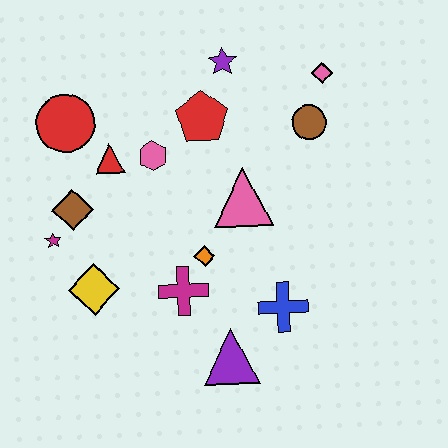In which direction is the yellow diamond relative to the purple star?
The yellow diamond is below the purple star.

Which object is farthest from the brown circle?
The magenta star is farthest from the brown circle.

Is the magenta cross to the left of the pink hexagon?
No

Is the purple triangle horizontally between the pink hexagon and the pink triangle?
Yes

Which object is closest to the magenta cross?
The orange diamond is closest to the magenta cross.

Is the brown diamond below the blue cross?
No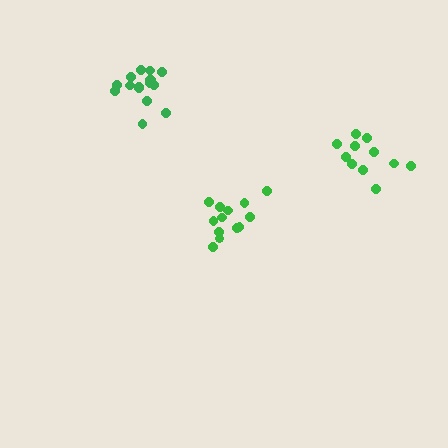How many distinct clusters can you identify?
There are 3 distinct clusters.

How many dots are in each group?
Group 1: 11 dots, Group 2: 16 dots, Group 3: 13 dots (40 total).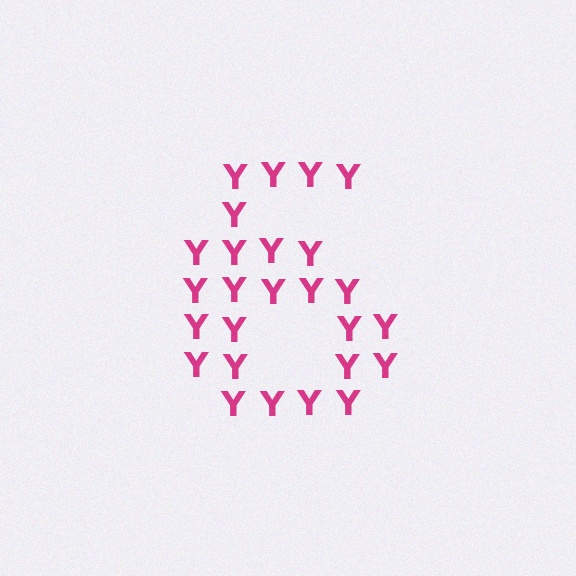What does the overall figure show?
The overall figure shows the digit 6.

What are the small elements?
The small elements are letter Y's.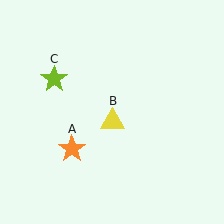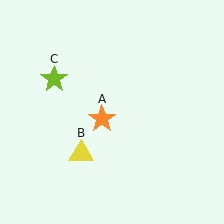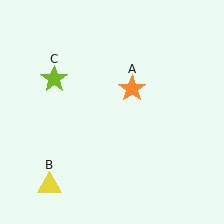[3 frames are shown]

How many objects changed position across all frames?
2 objects changed position: orange star (object A), yellow triangle (object B).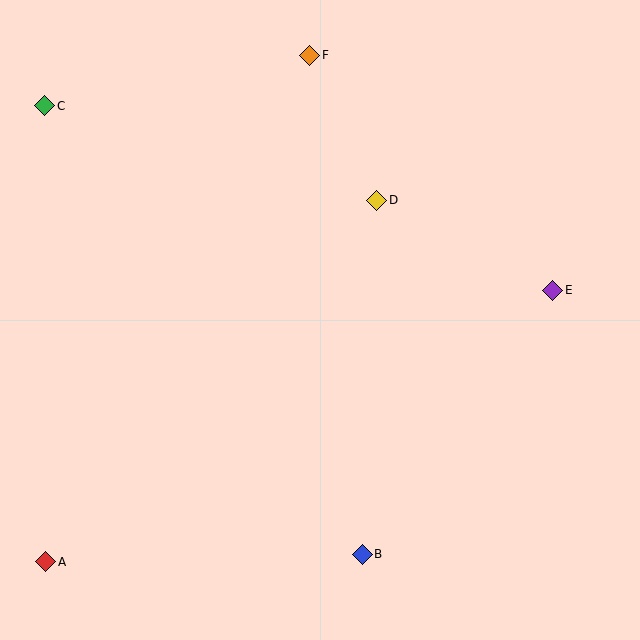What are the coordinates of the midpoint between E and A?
The midpoint between E and A is at (299, 426).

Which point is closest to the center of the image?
Point D at (377, 200) is closest to the center.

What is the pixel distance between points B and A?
The distance between B and A is 317 pixels.